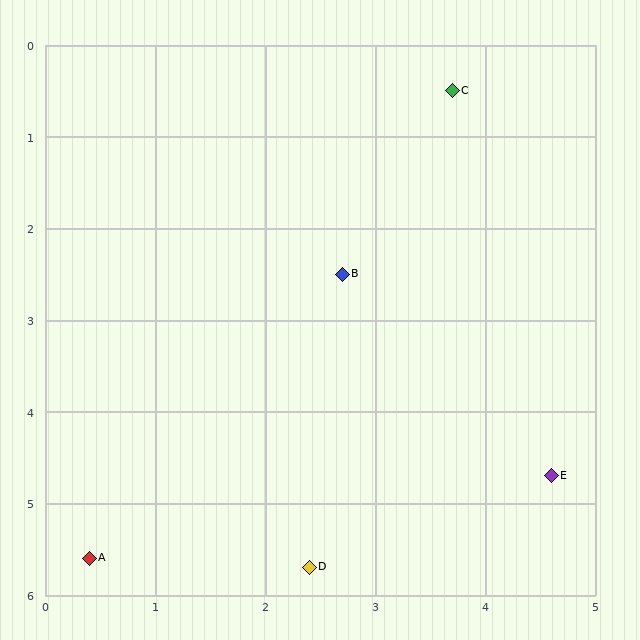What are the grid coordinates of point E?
Point E is at approximately (4.6, 4.7).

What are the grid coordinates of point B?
Point B is at approximately (2.7, 2.5).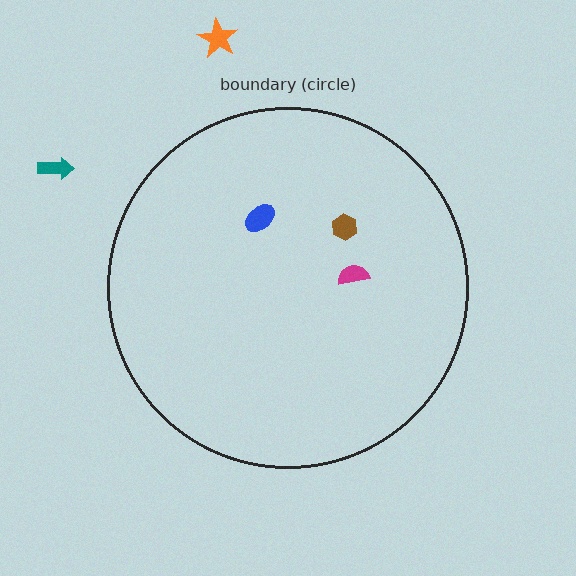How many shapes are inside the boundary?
3 inside, 2 outside.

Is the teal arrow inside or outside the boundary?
Outside.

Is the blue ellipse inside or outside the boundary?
Inside.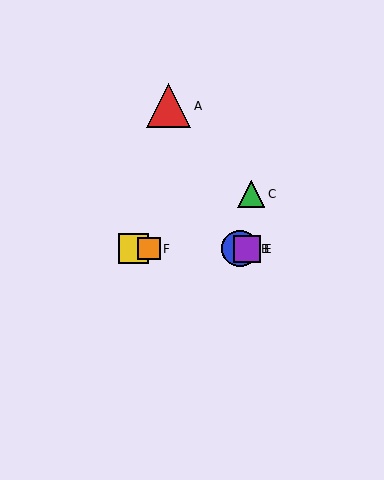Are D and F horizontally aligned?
Yes, both are at y≈249.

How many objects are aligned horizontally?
4 objects (B, D, E, F) are aligned horizontally.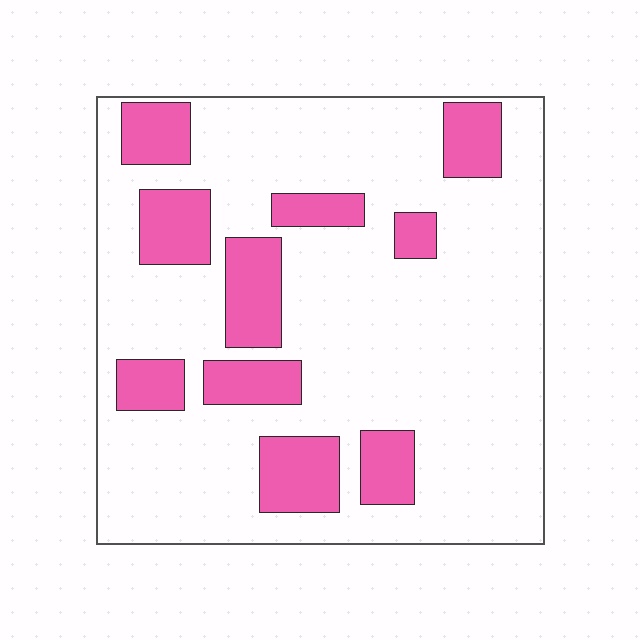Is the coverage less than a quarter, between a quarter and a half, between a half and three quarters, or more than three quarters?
Less than a quarter.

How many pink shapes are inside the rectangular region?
10.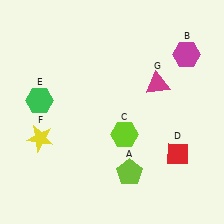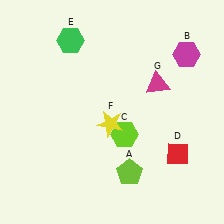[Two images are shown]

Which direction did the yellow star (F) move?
The yellow star (F) moved right.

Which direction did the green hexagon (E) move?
The green hexagon (E) moved up.